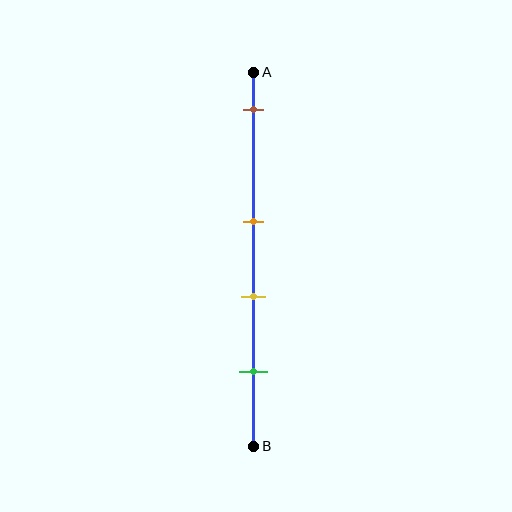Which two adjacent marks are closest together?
The orange and yellow marks are the closest adjacent pair.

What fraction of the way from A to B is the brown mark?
The brown mark is approximately 10% (0.1) of the way from A to B.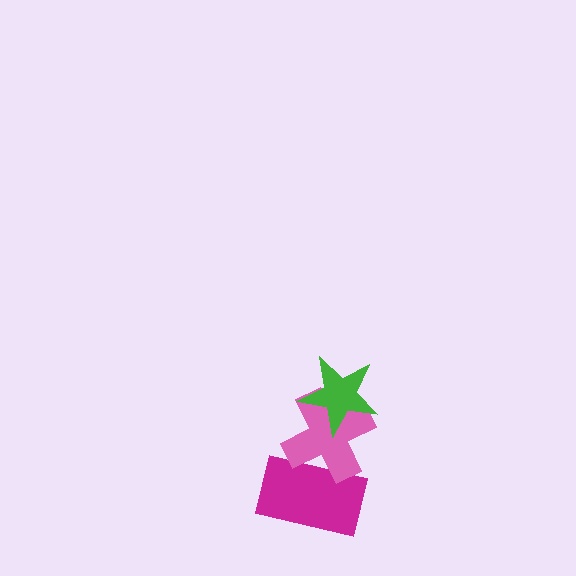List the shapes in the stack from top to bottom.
From top to bottom: the green star, the pink cross, the magenta rectangle.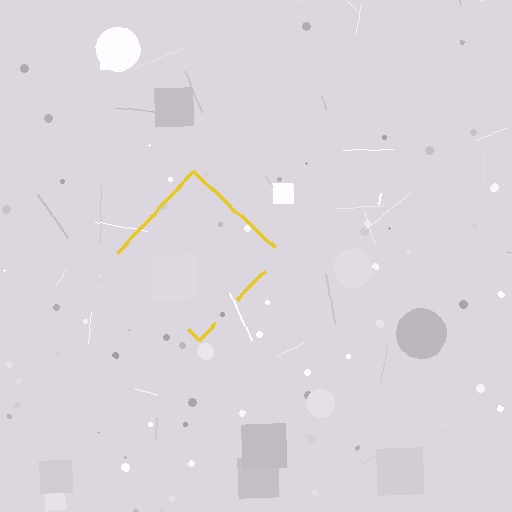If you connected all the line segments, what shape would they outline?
They would outline a diamond.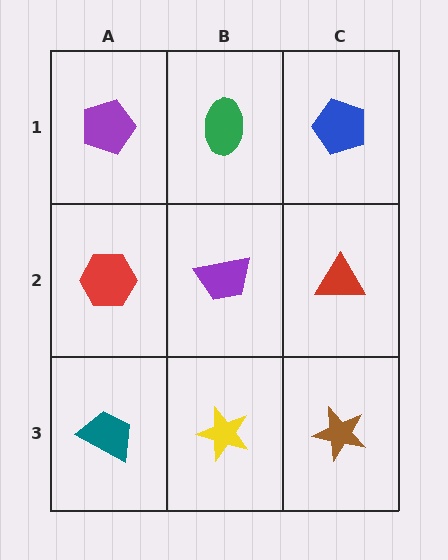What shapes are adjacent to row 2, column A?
A purple pentagon (row 1, column A), a teal trapezoid (row 3, column A), a purple trapezoid (row 2, column B).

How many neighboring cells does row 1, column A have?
2.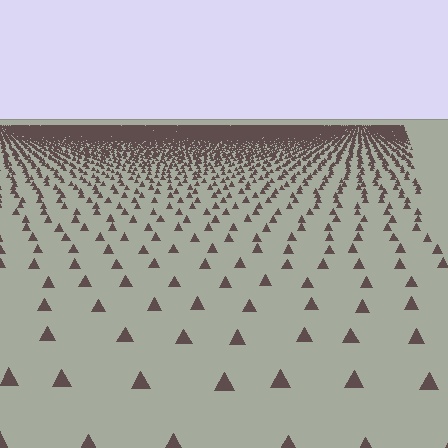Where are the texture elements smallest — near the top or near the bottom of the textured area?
Near the top.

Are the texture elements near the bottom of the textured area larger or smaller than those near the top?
Larger. Near the bottom, elements are closer to the viewer and appear at a bigger on-screen size.